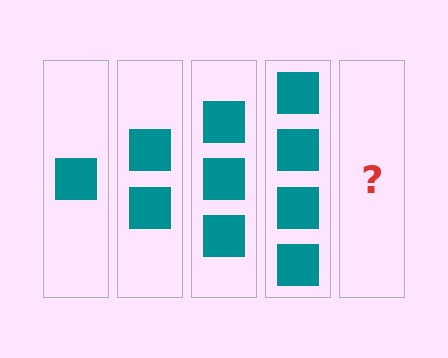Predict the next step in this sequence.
The next step is 5 squares.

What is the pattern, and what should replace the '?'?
The pattern is that each step adds one more square. The '?' should be 5 squares.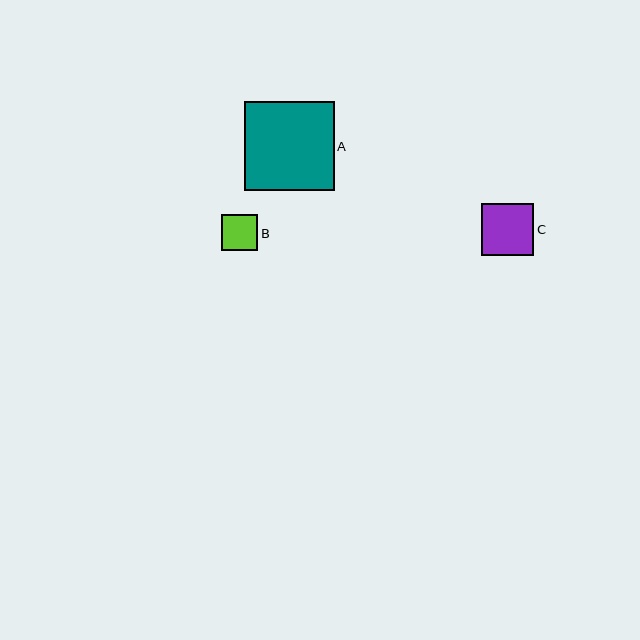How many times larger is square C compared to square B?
Square C is approximately 1.4 times the size of square B.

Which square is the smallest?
Square B is the smallest with a size of approximately 37 pixels.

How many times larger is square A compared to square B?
Square A is approximately 2.4 times the size of square B.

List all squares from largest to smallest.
From largest to smallest: A, C, B.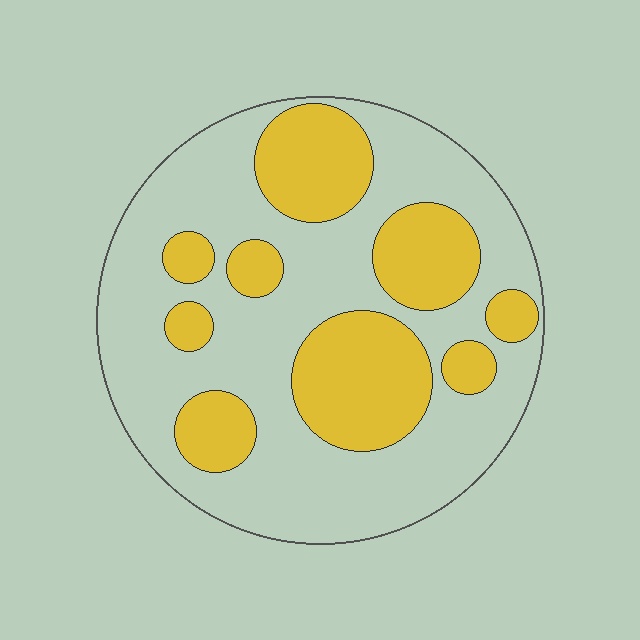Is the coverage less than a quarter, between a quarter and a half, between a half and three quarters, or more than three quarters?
Between a quarter and a half.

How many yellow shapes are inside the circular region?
9.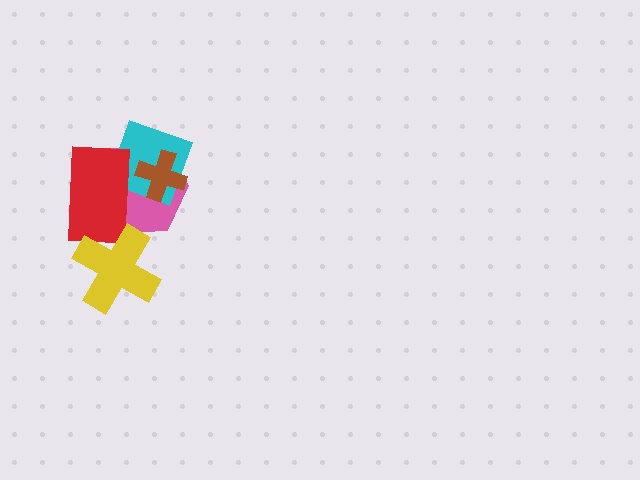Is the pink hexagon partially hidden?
Yes, it is partially covered by another shape.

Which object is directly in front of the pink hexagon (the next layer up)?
The cyan square is directly in front of the pink hexagon.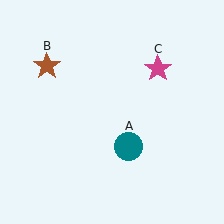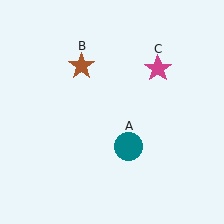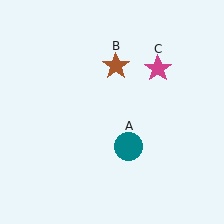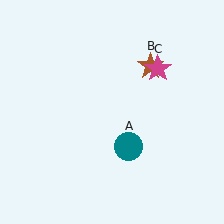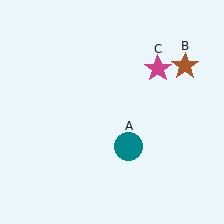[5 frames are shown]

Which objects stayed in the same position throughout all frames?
Teal circle (object A) and magenta star (object C) remained stationary.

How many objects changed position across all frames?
1 object changed position: brown star (object B).